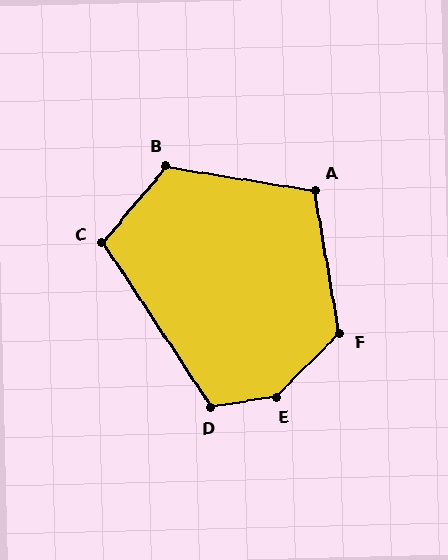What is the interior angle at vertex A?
Approximately 109 degrees (obtuse).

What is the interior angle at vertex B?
Approximately 121 degrees (obtuse).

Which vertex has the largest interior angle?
E, at approximately 144 degrees.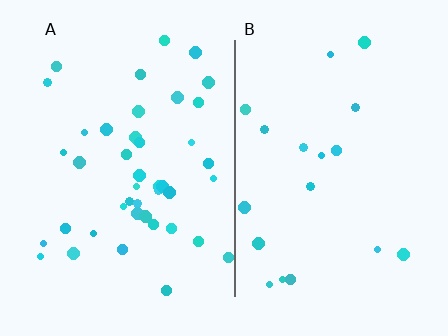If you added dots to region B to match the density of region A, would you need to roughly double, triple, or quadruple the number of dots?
Approximately double.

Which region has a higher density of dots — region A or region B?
A (the left).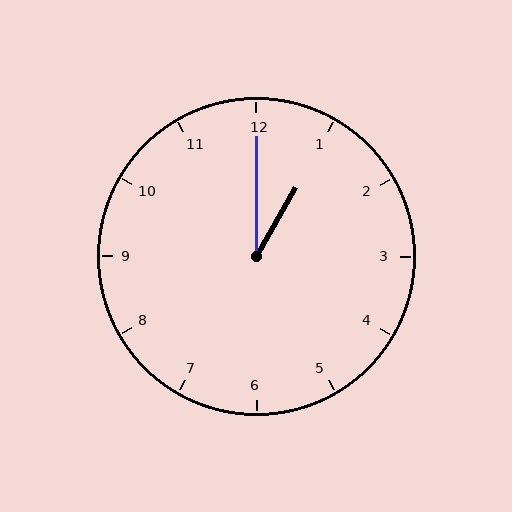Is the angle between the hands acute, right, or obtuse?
It is acute.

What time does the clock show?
1:00.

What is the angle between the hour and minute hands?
Approximately 30 degrees.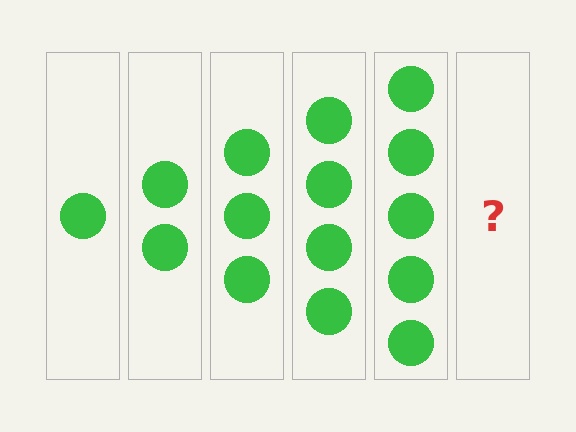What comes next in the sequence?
The next element should be 6 circles.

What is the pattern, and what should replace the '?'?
The pattern is that each step adds one more circle. The '?' should be 6 circles.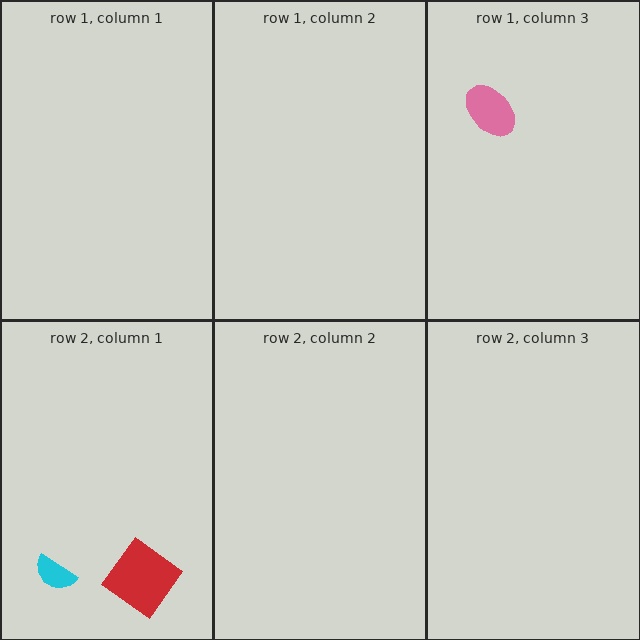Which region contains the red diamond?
The row 2, column 1 region.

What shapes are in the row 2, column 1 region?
The cyan semicircle, the red diamond.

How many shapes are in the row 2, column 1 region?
2.